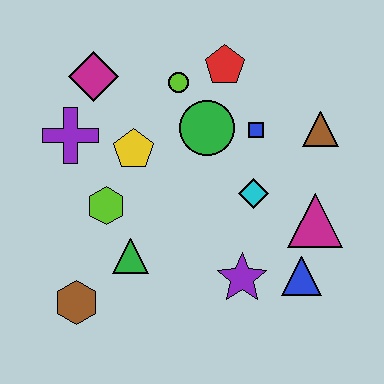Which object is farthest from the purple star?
The magenta diamond is farthest from the purple star.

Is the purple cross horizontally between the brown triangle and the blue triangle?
No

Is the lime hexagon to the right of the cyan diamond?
No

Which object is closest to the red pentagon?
The lime circle is closest to the red pentagon.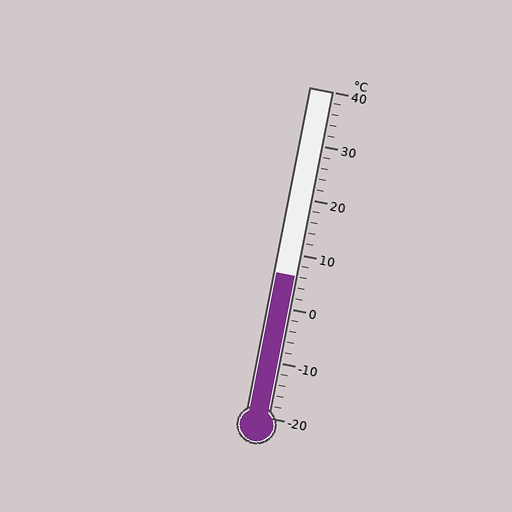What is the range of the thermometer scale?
The thermometer scale ranges from -20°C to 40°C.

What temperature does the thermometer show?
The thermometer shows approximately 6°C.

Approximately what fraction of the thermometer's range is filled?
The thermometer is filled to approximately 45% of its range.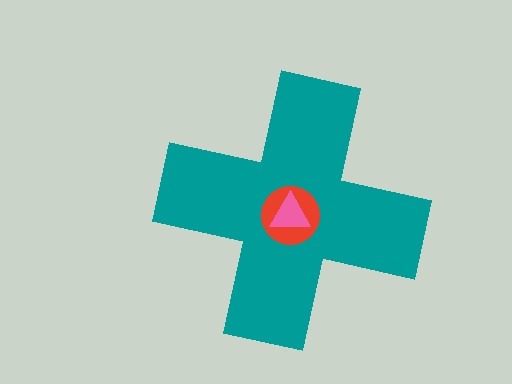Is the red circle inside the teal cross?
Yes.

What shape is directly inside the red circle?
The pink triangle.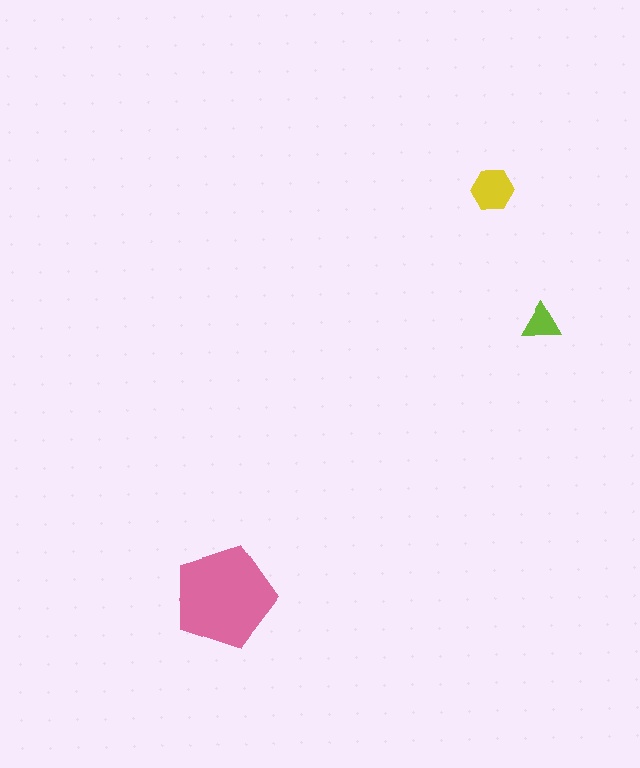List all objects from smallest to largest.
The lime triangle, the yellow hexagon, the pink pentagon.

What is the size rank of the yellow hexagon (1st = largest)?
2nd.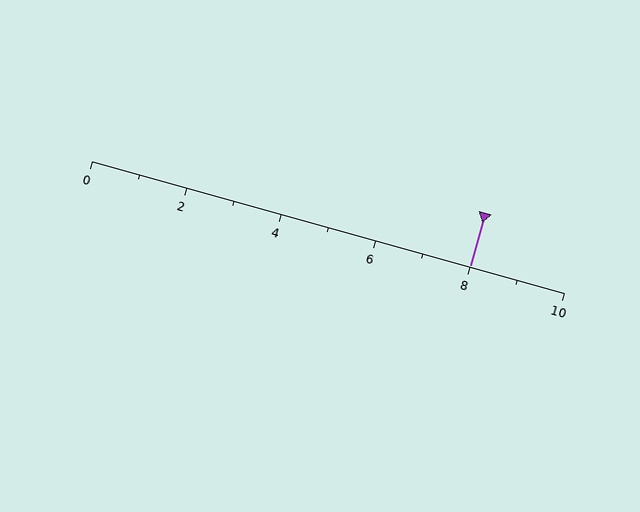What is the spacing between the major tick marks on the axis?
The major ticks are spaced 2 apart.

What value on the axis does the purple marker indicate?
The marker indicates approximately 8.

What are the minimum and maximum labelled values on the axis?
The axis runs from 0 to 10.